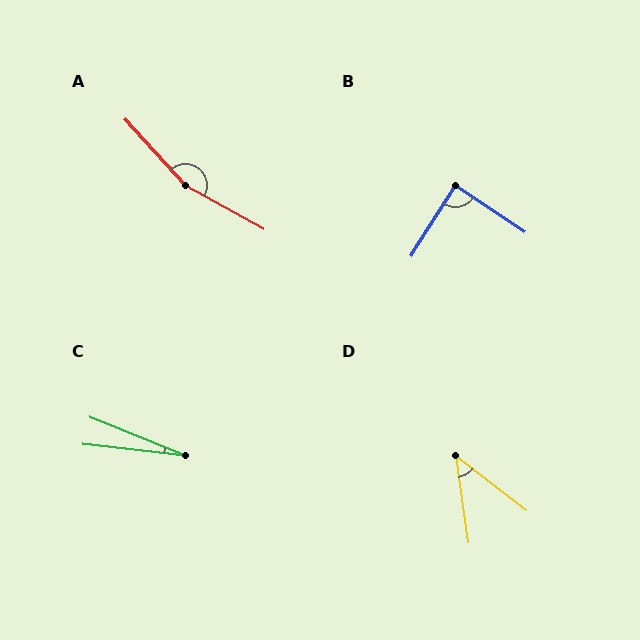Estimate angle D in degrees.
Approximately 44 degrees.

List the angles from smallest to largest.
C (16°), D (44°), B (89°), A (161°).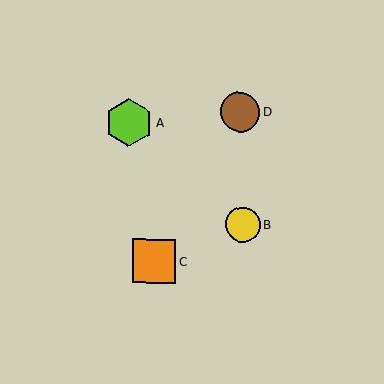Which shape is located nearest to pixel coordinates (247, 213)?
The yellow circle (labeled B) at (243, 224) is nearest to that location.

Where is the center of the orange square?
The center of the orange square is at (154, 261).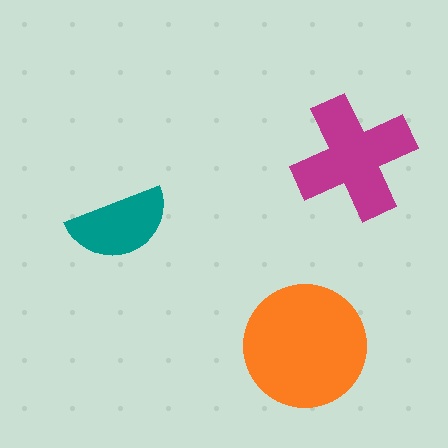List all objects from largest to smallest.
The orange circle, the magenta cross, the teal semicircle.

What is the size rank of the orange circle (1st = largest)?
1st.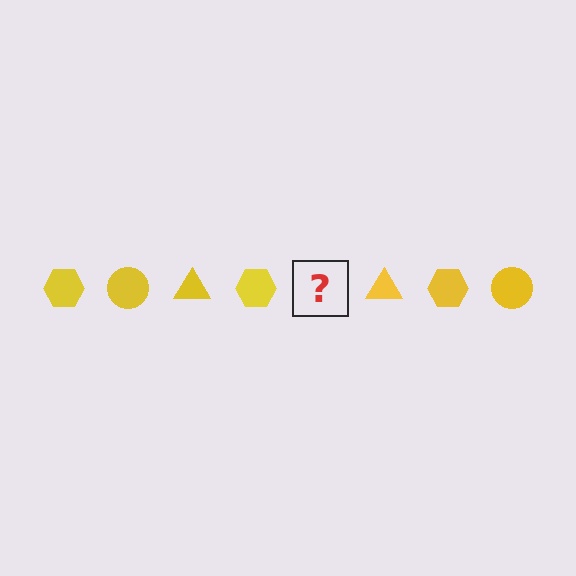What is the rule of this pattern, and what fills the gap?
The rule is that the pattern cycles through hexagon, circle, triangle shapes in yellow. The gap should be filled with a yellow circle.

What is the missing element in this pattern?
The missing element is a yellow circle.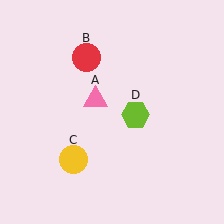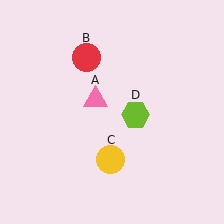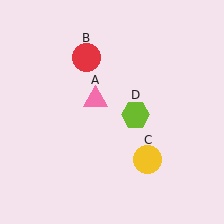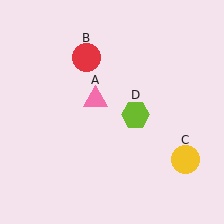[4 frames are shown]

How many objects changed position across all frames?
1 object changed position: yellow circle (object C).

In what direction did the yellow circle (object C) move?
The yellow circle (object C) moved right.